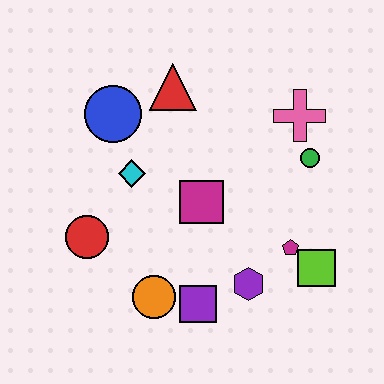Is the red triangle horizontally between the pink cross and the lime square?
No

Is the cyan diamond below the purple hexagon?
No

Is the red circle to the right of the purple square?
No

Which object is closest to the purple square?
The orange circle is closest to the purple square.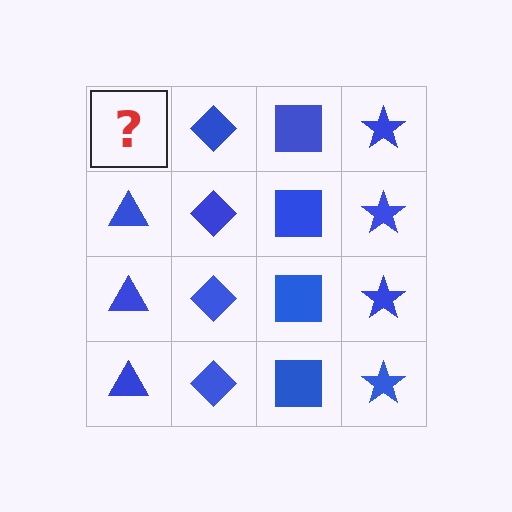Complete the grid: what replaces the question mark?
The question mark should be replaced with a blue triangle.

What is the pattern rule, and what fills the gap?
The rule is that each column has a consistent shape. The gap should be filled with a blue triangle.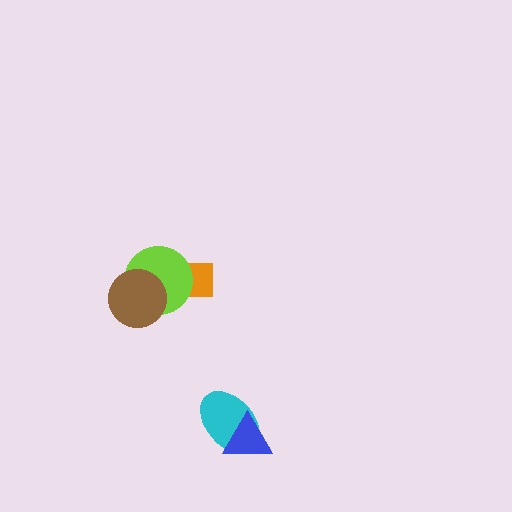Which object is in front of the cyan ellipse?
The blue triangle is in front of the cyan ellipse.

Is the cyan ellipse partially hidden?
Yes, it is partially covered by another shape.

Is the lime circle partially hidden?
Yes, it is partially covered by another shape.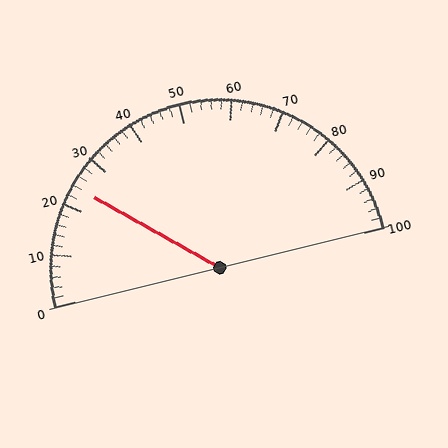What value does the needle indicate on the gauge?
The needle indicates approximately 24.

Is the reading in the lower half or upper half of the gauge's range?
The reading is in the lower half of the range (0 to 100).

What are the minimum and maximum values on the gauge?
The gauge ranges from 0 to 100.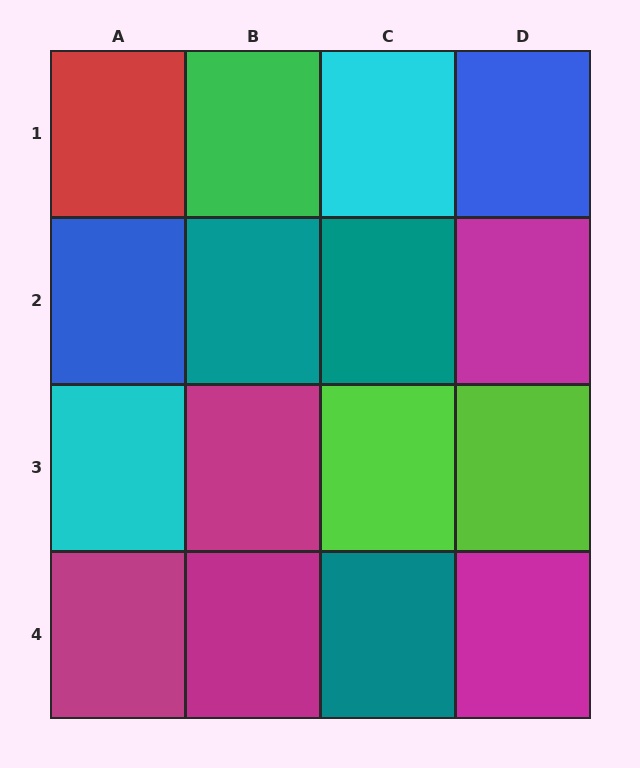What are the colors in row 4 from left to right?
Magenta, magenta, teal, magenta.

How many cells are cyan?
2 cells are cyan.